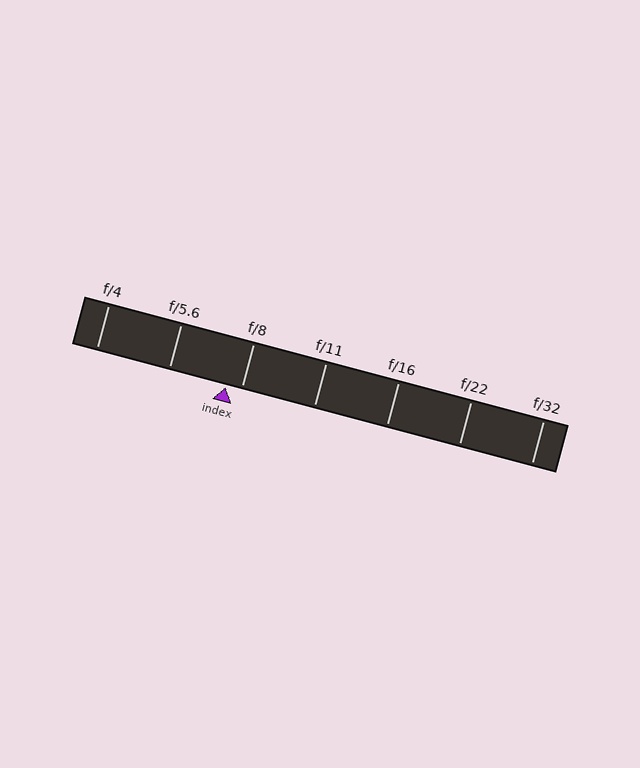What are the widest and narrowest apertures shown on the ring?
The widest aperture shown is f/4 and the narrowest is f/32.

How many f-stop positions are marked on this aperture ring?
There are 7 f-stop positions marked.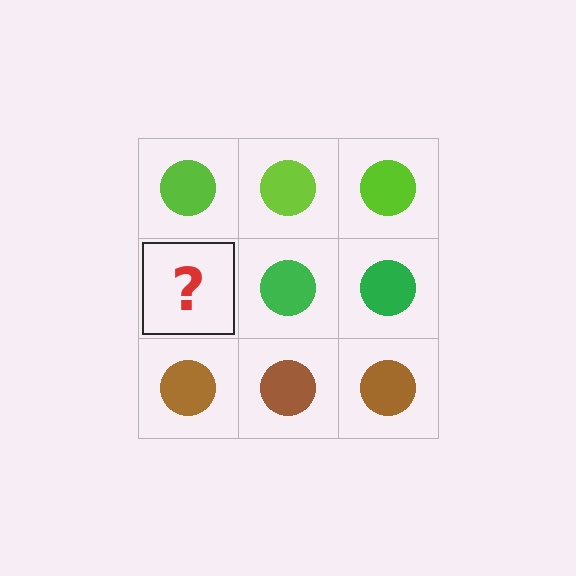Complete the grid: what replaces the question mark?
The question mark should be replaced with a green circle.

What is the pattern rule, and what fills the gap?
The rule is that each row has a consistent color. The gap should be filled with a green circle.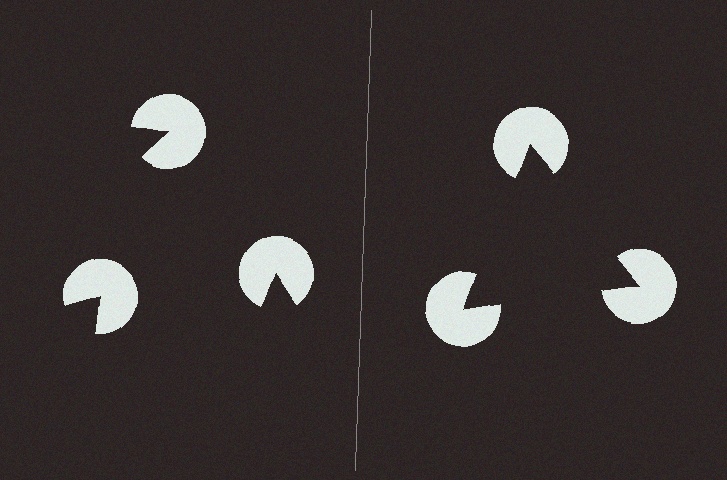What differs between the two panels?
The pac-man discs are positioned identically on both sides; only the wedge orientations differ. On the right they align to a triangle; on the left they are misaligned.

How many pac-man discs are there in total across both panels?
6 — 3 on each side.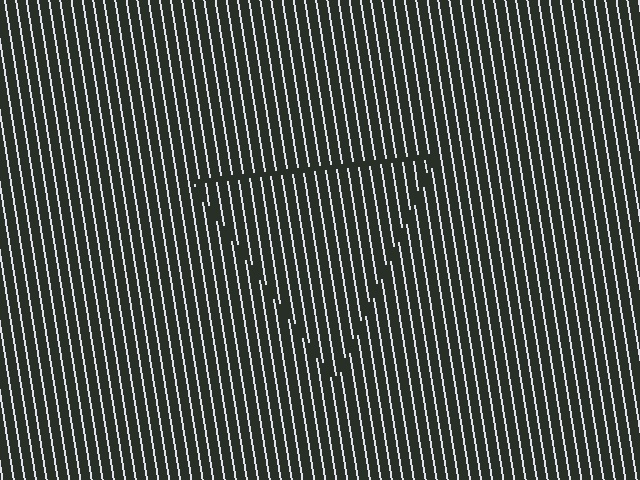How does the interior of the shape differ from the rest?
The interior of the shape contains the same grating, shifted by half a period — the contour is defined by the phase discontinuity where line-ends from the inner and outer gratings abut.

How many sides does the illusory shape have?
3 sides — the line-ends trace a triangle.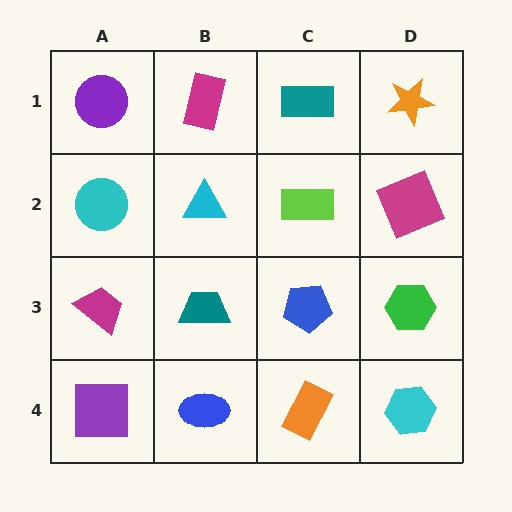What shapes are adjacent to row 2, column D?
An orange star (row 1, column D), a green hexagon (row 3, column D), a lime rectangle (row 2, column C).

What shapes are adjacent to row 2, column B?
A magenta rectangle (row 1, column B), a teal trapezoid (row 3, column B), a cyan circle (row 2, column A), a lime rectangle (row 2, column C).